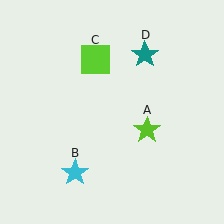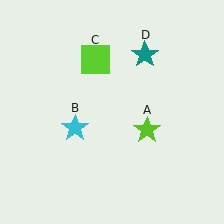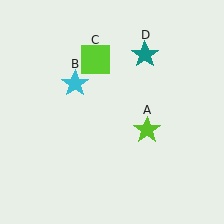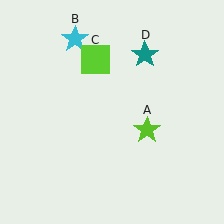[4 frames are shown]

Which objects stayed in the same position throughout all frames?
Lime star (object A) and lime square (object C) and teal star (object D) remained stationary.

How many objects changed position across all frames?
1 object changed position: cyan star (object B).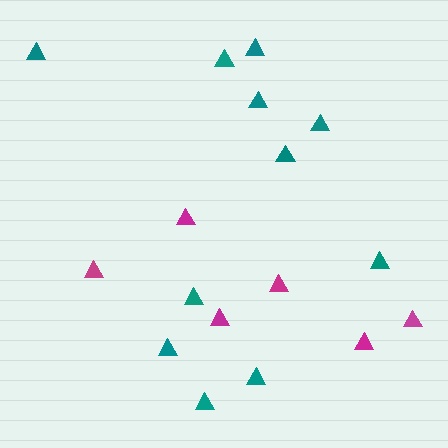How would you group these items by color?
There are 2 groups: one group of teal triangles (11) and one group of magenta triangles (6).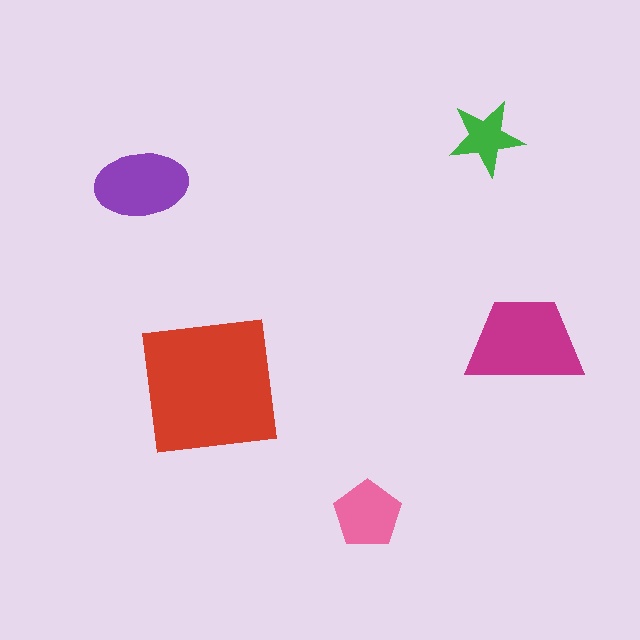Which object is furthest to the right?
The magenta trapezoid is rightmost.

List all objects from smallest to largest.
The green star, the pink pentagon, the purple ellipse, the magenta trapezoid, the red square.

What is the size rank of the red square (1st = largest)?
1st.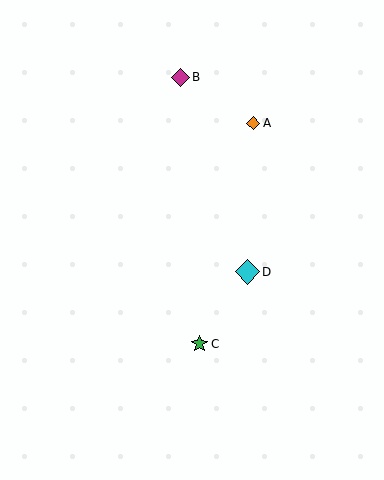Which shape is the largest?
The cyan diamond (labeled D) is the largest.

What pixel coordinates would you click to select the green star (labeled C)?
Click at (200, 344) to select the green star C.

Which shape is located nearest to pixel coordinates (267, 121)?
The orange diamond (labeled A) at (253, 123) is nearest to that location.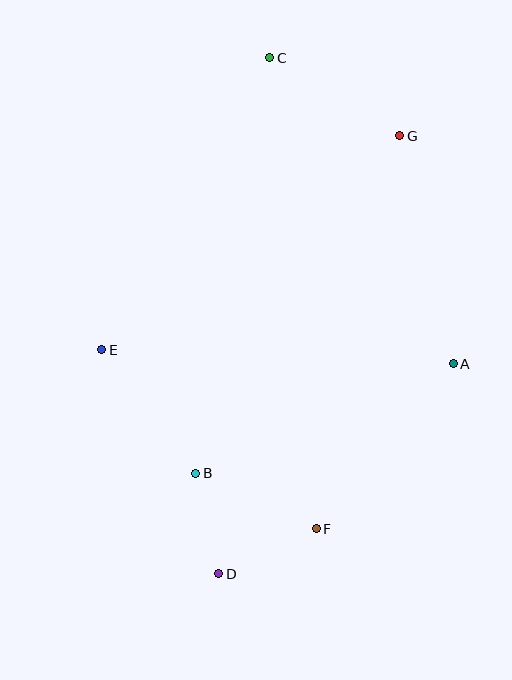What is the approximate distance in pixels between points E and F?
The distance between E and F is approximately 279 pixels.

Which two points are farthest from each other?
Points C and D are farthest from each other.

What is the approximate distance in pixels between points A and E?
The distance between A and E is approximately 352 pixels.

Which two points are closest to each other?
Points B and D are closest to each other.